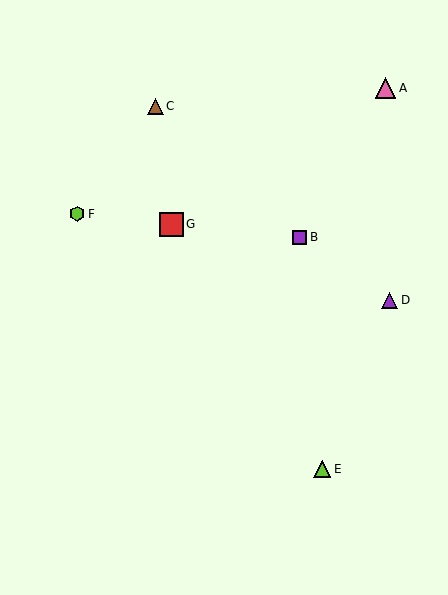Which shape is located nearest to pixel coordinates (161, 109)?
The brown triangle (labeled C) at (155, 106) is nearest to that location.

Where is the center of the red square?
The center of the red square is at (171, 224).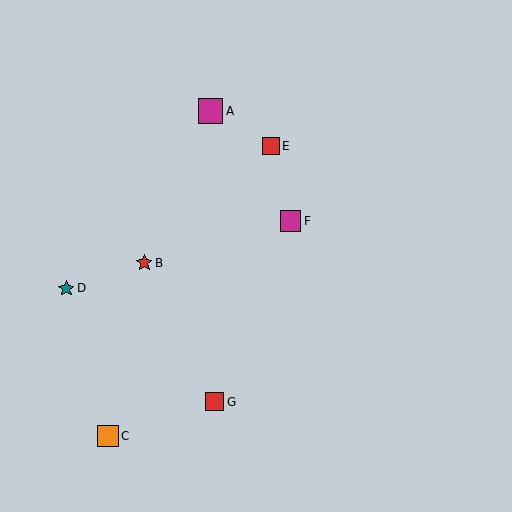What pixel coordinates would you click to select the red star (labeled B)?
Click at (144, 263) to select the red star B.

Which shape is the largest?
The magenta square (labeled A) is the largest.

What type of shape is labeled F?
Shape F is a magenta square.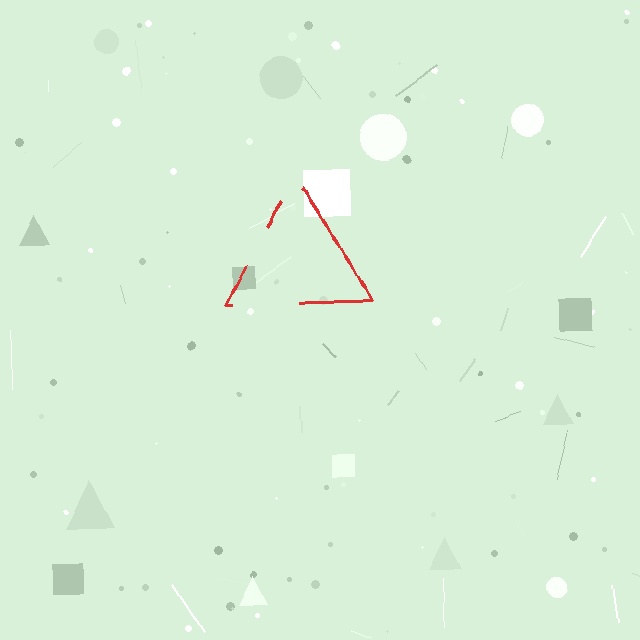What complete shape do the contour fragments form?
The contour fragments form a triangle.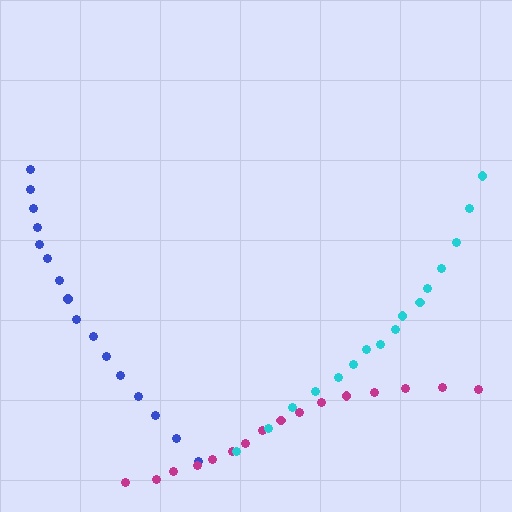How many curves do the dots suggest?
There are 3 distinct paths.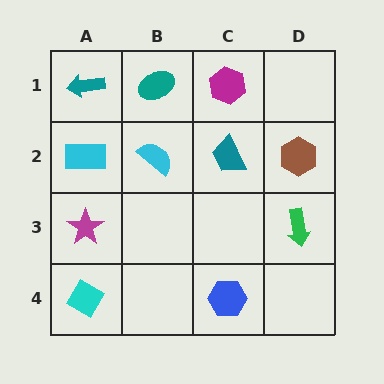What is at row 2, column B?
A cyan semicircle.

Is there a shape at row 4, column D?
No, that cell is empty.